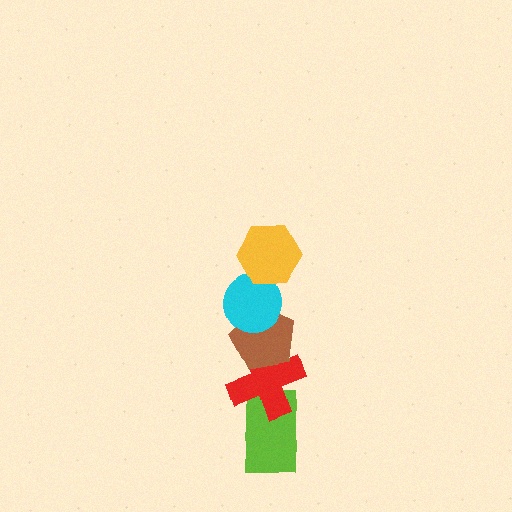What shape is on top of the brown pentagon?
The cyan circle is on top of the brown pentagon.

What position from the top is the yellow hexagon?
The yellow hexagon is 1st from the top.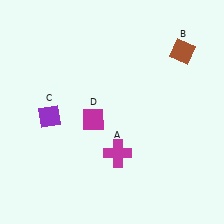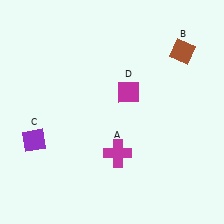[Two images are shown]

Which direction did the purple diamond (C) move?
The purple diamond (C) moved down.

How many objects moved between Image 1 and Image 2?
2 objects moved between the two images.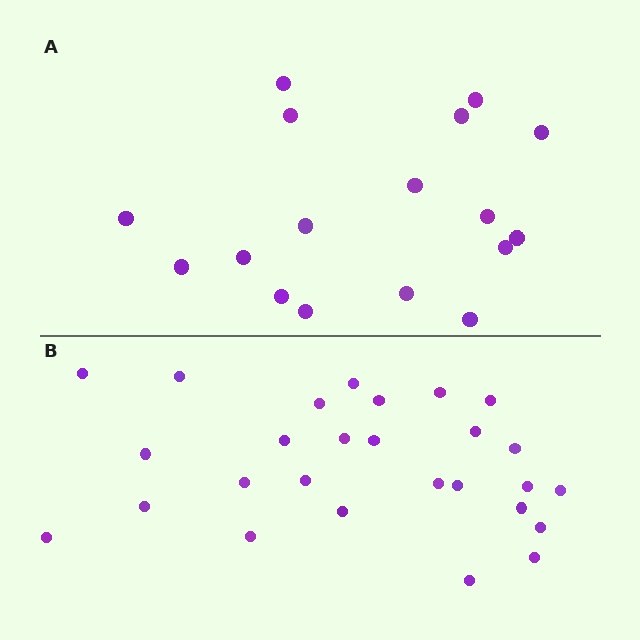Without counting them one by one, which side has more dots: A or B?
Region B (the bottom region) has more dots.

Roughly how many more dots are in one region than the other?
Region B has roughly 10 or so more dots than region A.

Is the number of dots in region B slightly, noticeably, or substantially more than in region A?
Region B has substantially more. The ratio is roughly 1.6 to 1.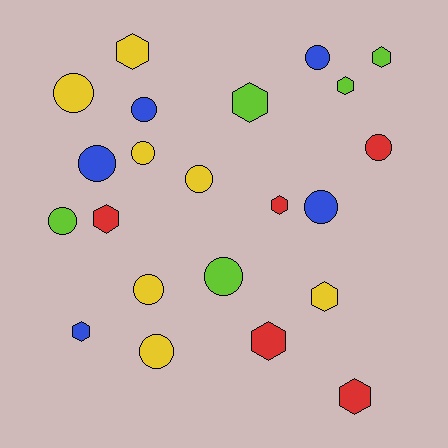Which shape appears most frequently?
Circle, with 12 objects.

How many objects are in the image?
There are 22 objects.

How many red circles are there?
There is 1 red circle.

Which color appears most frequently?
Yellow, with 7 objects.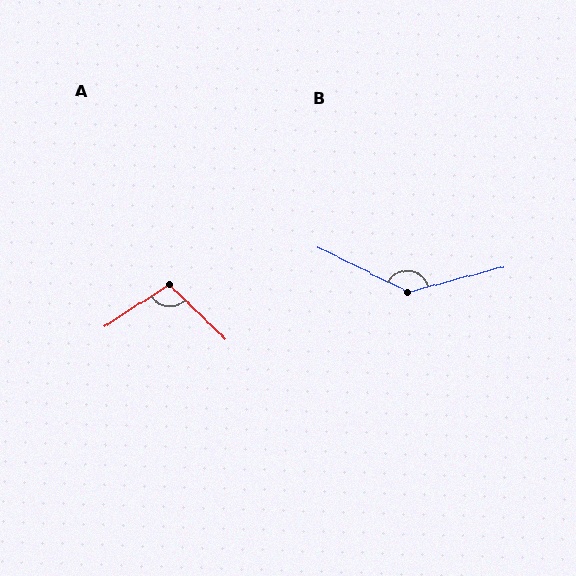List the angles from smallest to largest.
A (103°), B (139°).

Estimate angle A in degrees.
Approximately 103 degrees.